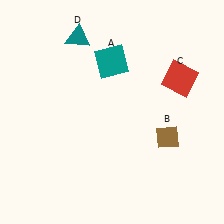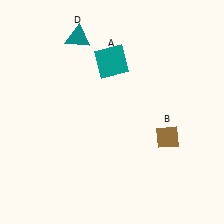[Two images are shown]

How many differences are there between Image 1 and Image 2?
There is 1 difference between the two images.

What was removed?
The red square (C) was removed in Image 2.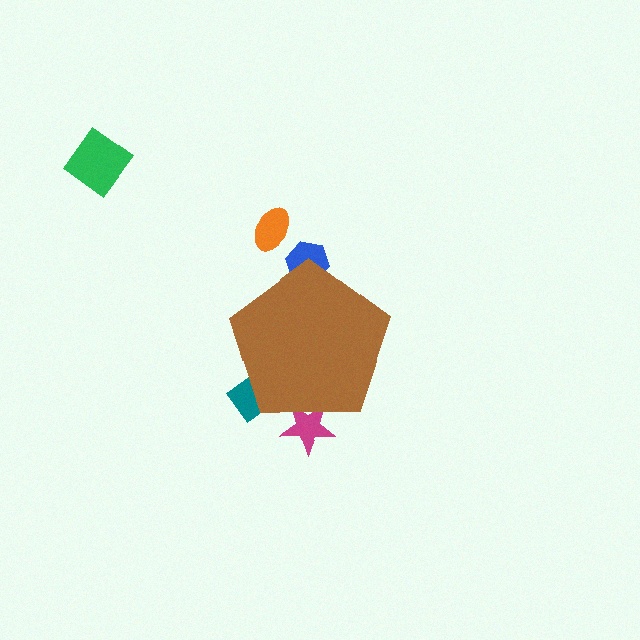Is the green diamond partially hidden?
No, the green diamond is fully visible.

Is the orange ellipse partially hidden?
No, the orange ellipse is fully visible.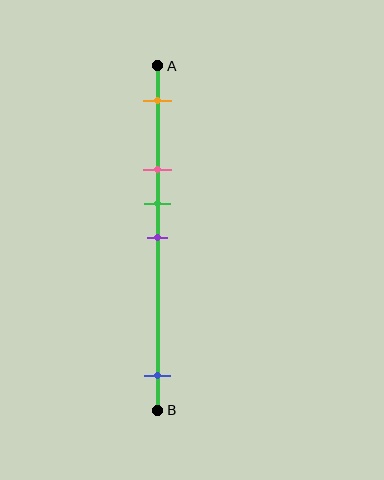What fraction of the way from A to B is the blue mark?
The blue mark is approximately 90% (0.9) of the way from A to B.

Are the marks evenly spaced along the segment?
No, the marks are not evenly spaced.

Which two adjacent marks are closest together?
The green and purple marks are the closest adjacent pair.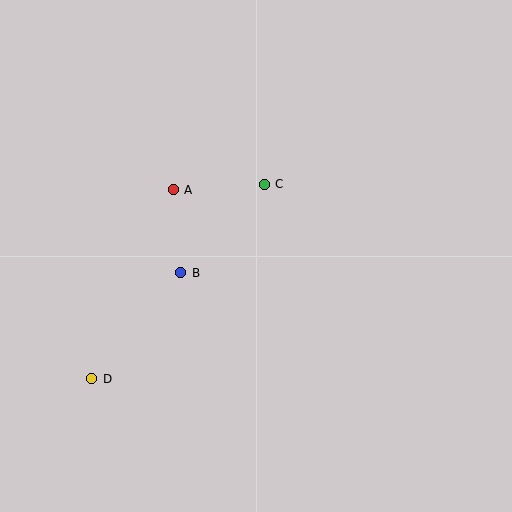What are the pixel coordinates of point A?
Point A is at (173, 190).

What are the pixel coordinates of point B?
Point B is at (181, 273).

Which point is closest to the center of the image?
Point C at (264, 184) is closest to the center.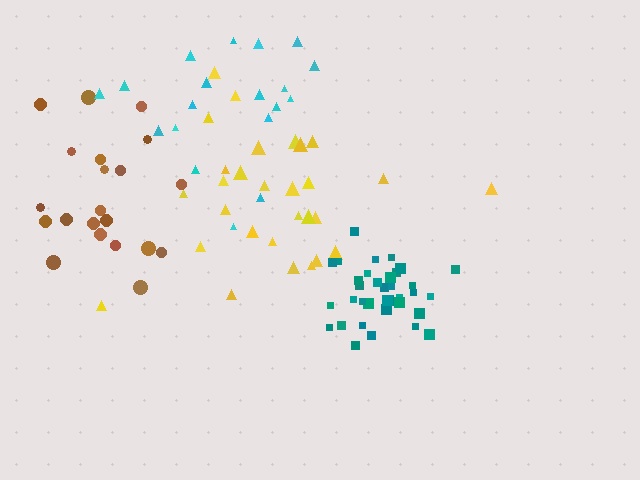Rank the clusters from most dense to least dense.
teal, brown, yellow, cyan.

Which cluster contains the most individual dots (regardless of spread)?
Teal (35).